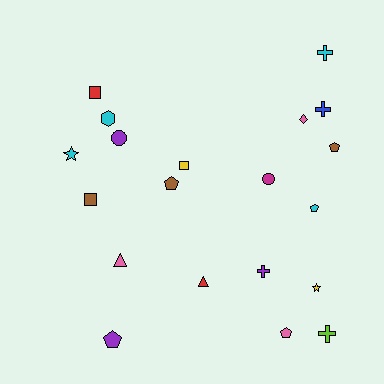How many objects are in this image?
There are 20 objects.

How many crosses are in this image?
There are 4 crosses.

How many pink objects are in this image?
There are 3 pink objects.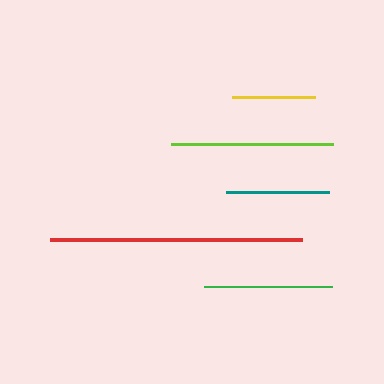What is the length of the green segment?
The green segment is approximately 127 pixels long.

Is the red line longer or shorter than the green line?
The red line is longer than the green line.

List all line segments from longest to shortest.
From longest to shortest: red, lime, green, teal, yellow.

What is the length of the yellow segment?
The yellow segment is approximately 84 pixels long.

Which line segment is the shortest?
The yellow line is the shortest at approximately 84 pixels.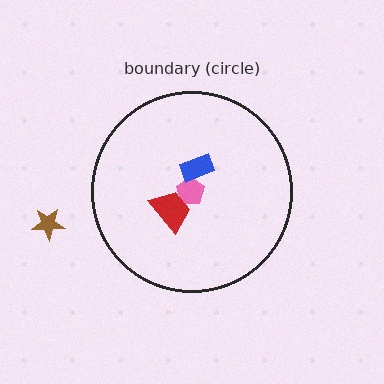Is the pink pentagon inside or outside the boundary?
Inside.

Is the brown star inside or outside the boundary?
Outside.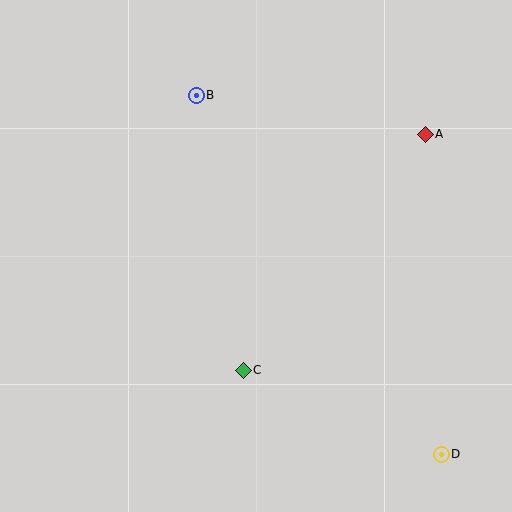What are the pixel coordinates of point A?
Point A is at (425, 134).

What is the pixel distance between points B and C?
The distance between B and C is 279 pixels.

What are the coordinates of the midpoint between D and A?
The midpoint between D and A is at (433, 294).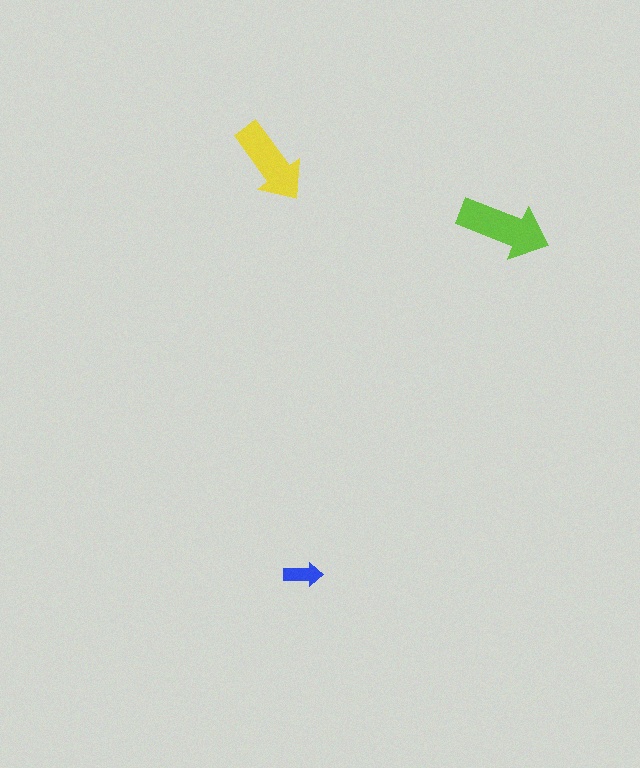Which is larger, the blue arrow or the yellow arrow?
The yellow one.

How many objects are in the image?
There are 3 objects in the image.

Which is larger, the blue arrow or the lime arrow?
The lime one.